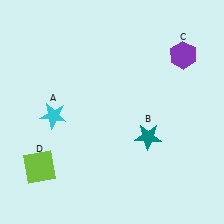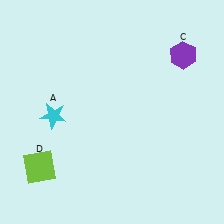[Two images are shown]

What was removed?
The teal star (B) was removed in Image 2.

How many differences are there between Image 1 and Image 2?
There is 1 difference between the two images.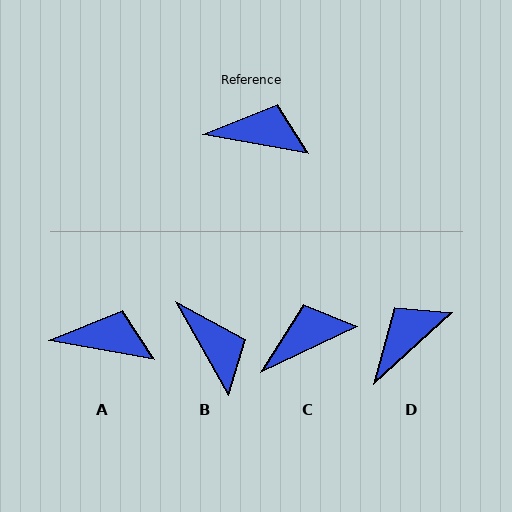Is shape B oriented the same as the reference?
No, it is off by about 50 degrees.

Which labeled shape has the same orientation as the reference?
A.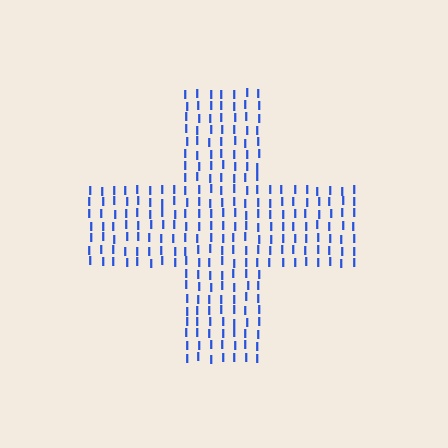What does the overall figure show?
The overall figure shows a cross.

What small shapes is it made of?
It is made of small letter I's.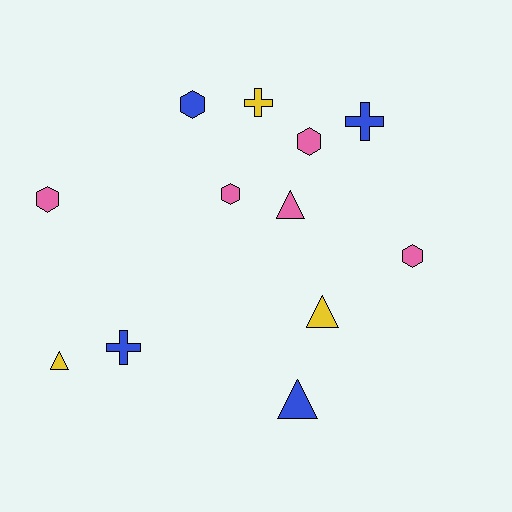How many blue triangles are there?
There is 1 blue triangle.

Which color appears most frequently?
Pink, with 5 objects.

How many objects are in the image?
There are 12 objects.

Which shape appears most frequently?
Hexagon, with 5 objects.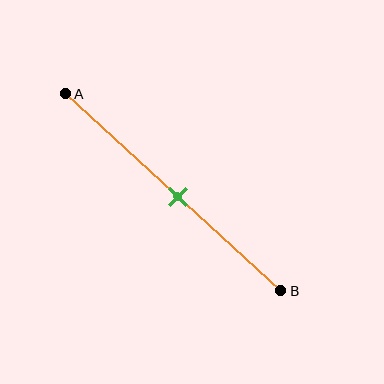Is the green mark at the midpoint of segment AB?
Yes, the mark is approximately at the midpoint.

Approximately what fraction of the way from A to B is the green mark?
The green mark is approximately 50% of the way from A to B.